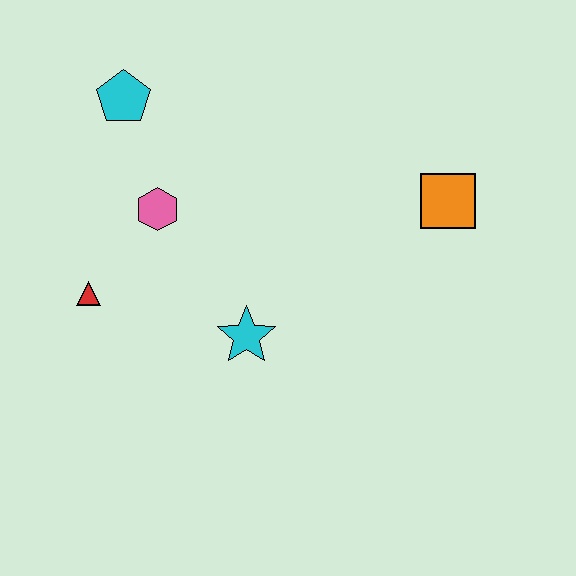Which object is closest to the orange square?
The cyan star is closest to the orange square.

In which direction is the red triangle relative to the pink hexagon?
The red triangle is below the pink hexagon.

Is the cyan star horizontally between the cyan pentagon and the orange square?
Yes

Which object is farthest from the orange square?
The red triangle is farthest from the orange square.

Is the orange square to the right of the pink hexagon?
Yes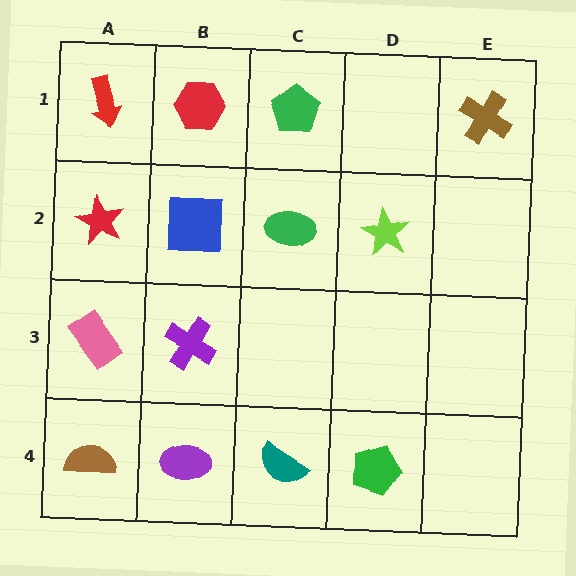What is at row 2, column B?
A blue square.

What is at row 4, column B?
A purple ellipse.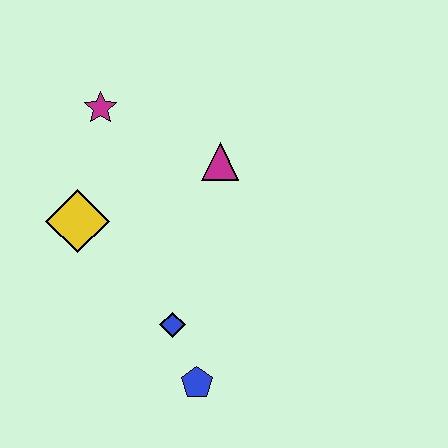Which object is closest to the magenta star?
The yellow diamond is closest to the magenta star.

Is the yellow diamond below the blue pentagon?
No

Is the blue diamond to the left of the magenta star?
No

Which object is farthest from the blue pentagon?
The magenta star is farthest from the blue pentagon.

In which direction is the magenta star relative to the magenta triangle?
The magenta star is to the left of the magenta triangle.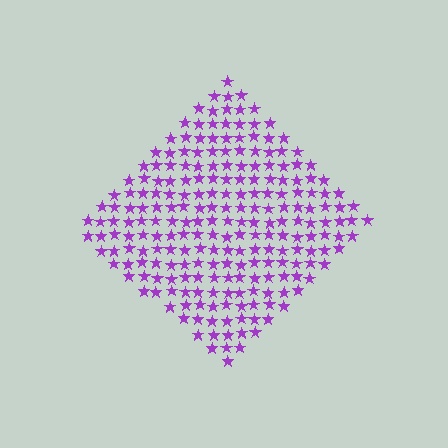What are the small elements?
The small elements are stars.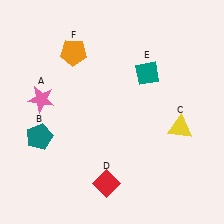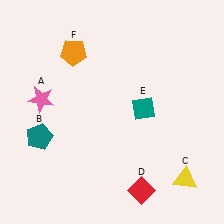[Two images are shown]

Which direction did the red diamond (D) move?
The red diamond (D) moved right.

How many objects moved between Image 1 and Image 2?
3 objects moved between the two images.